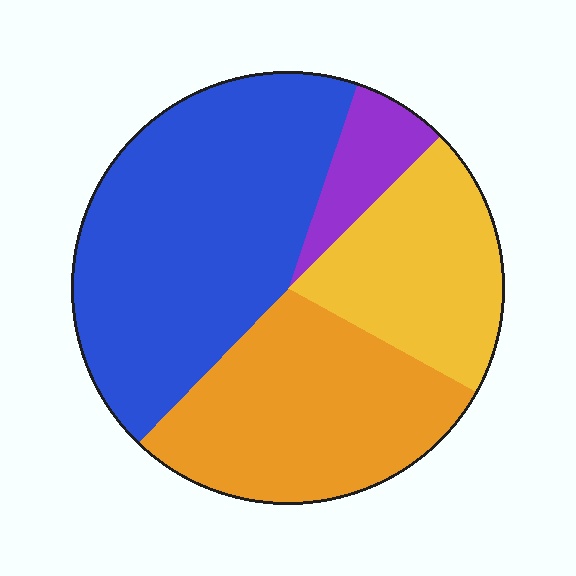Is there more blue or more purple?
Blue.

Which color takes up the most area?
Blue, at roughly 45%.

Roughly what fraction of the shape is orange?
Orange covers 29% of the shape.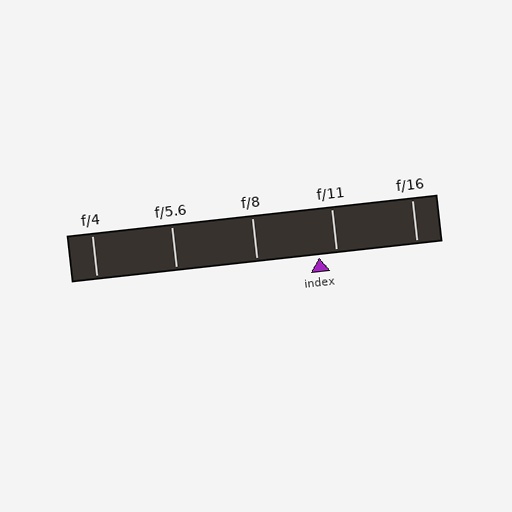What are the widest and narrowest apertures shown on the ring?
The widest aperture shown is f/4 and the narrowest is f/16.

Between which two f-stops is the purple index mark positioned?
The index mark is between f/8 and f/11.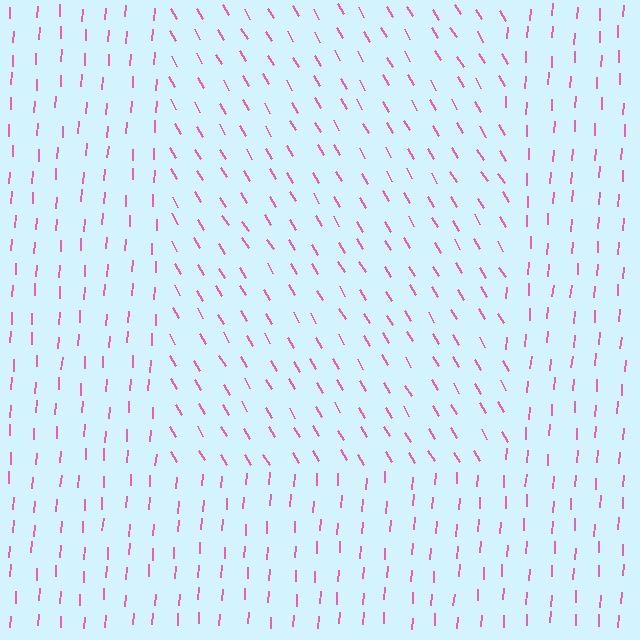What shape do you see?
I see a rectangle.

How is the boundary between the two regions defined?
The boundary is defined purely by a change in line orientation (approximately 34 degrees difference). All lines are the same color and thickness.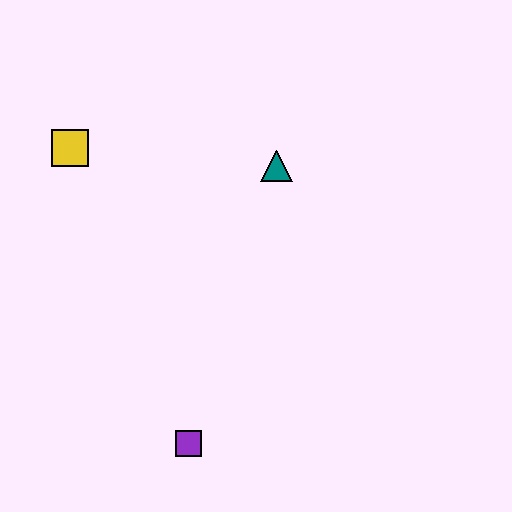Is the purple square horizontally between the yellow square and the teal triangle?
Yes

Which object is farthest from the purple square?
The yellow square is farthest from the purple square.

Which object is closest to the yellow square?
The teal triangle is closest to the yellow square.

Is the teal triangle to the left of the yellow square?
No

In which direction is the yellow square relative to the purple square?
The yellow square is above the purple square.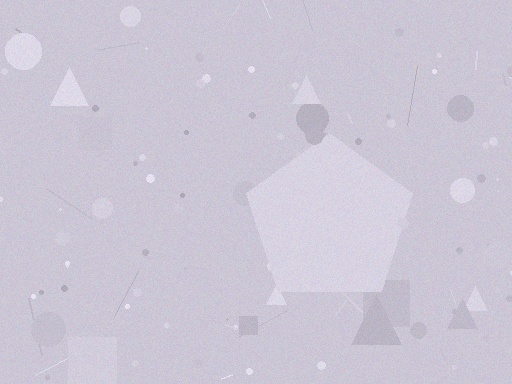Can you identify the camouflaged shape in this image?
The camouflaged shape is a pentagon.